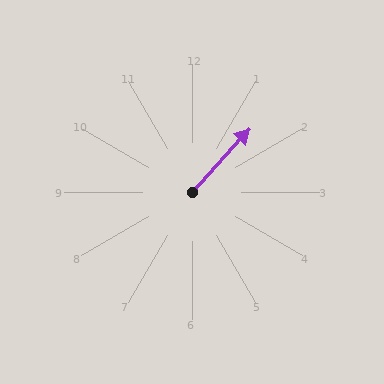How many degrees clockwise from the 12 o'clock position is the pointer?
Approximately 42 degrees.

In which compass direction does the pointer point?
Northeast.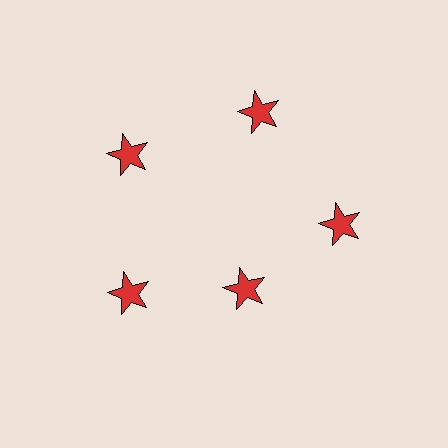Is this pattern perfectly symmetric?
No. The 5 red stars are arranged in a ring, but one element near the 5 o'clock position is pulled inward toward the center, breaking the 5-fold rotational symmetry.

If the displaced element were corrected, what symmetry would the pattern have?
It would have 5-fold rotational symmetry — the pattern would map onto itself every 72 degrees.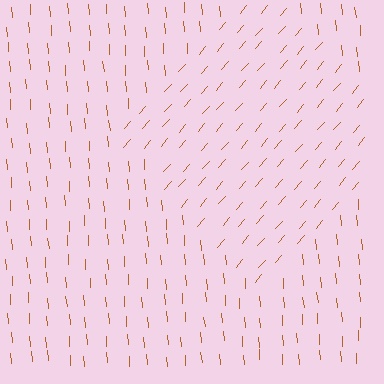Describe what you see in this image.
The image is filled with small brown line segments. A diamond region in the image has lines oriented differently from the surrounding lines, creating a visible texture boundary.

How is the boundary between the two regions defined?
The boundary is defined purely by a change in line orientation (approximately 45 degrees difference). All lines are the same color and thickness.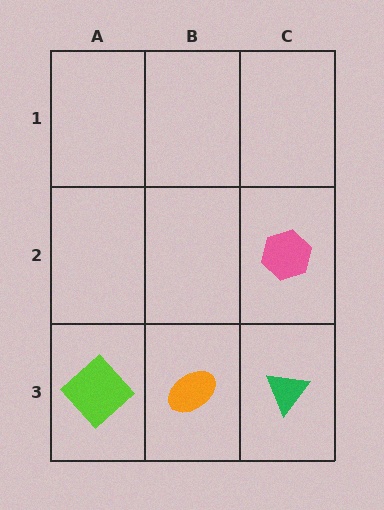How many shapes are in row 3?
3 shapes.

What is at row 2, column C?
A pink hexagon.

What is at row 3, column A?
A lime diamond.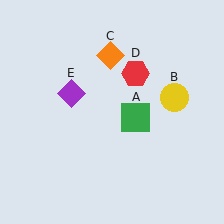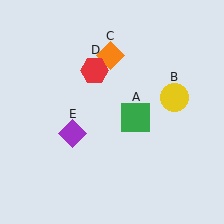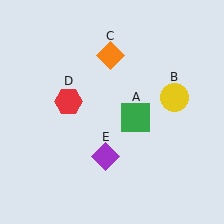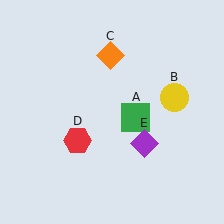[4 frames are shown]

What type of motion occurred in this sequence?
The red hexagon (object D), purple diamond (object E) rotated counterclockwise around the center of the scene.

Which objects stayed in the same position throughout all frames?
Green square (object A) and yellow circle (object B) and orange diamond (object C) remained stationary.